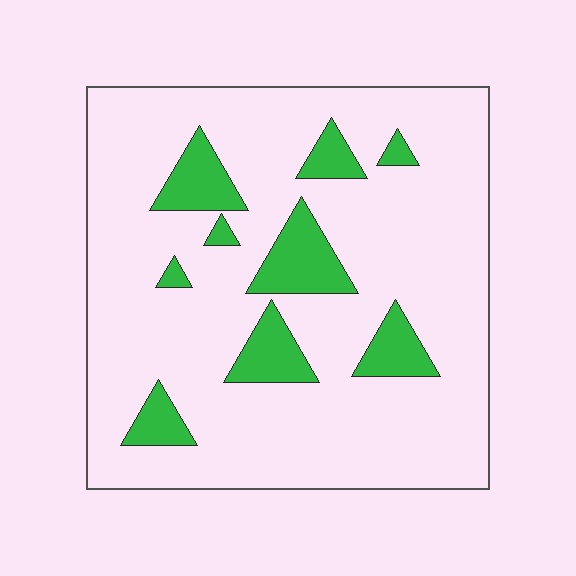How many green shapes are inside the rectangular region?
9.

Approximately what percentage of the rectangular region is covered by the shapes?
Approximately 15%.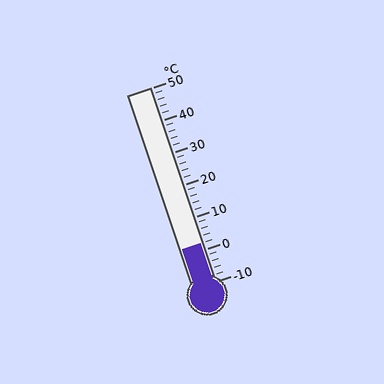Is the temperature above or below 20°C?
The temperature is below 20°C.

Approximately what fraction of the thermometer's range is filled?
The thermometer is filled to approximately 20% of its range.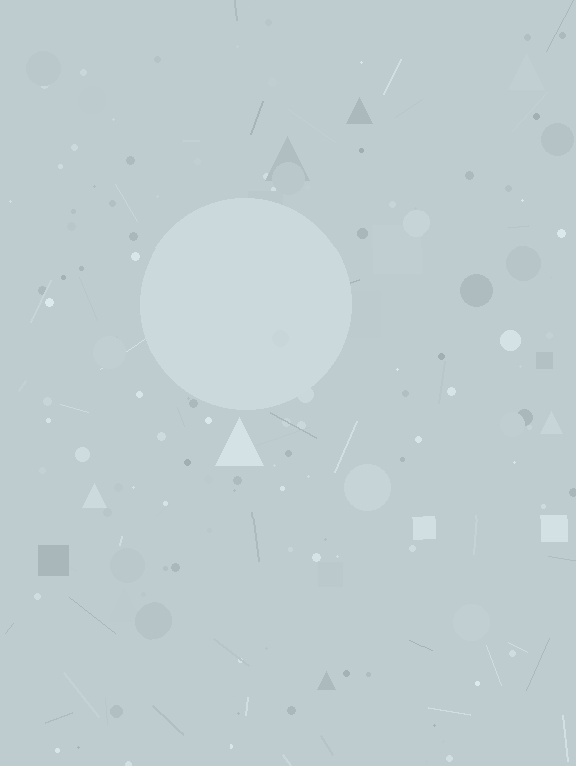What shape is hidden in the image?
A circle is hidden in the image.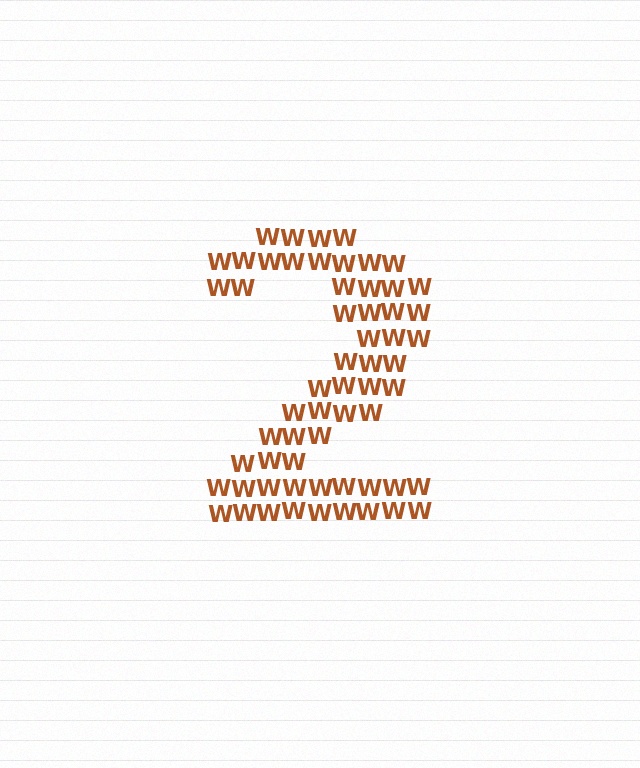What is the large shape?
The large shape is the digit 2.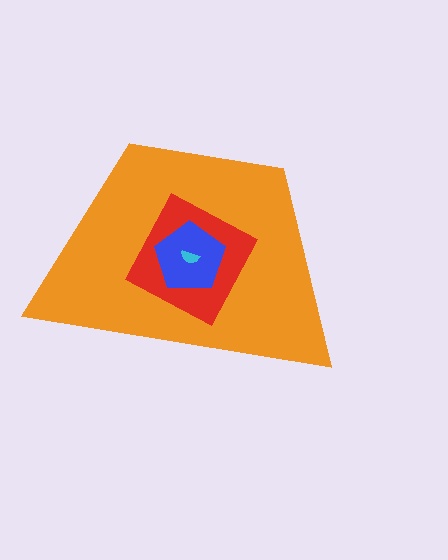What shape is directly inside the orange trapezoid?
The red diamond.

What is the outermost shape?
The orange trapezoid.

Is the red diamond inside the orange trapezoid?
Yes.